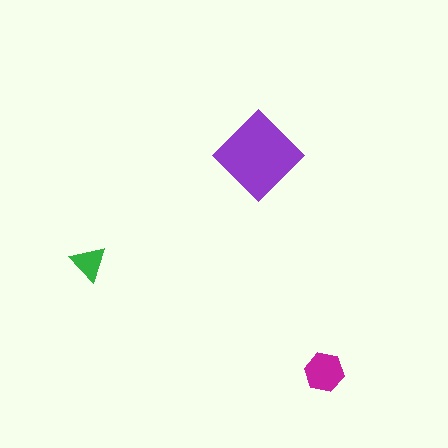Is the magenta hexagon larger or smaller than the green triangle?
Larger.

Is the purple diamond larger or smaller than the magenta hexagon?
Larger.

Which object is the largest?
The purple diamond.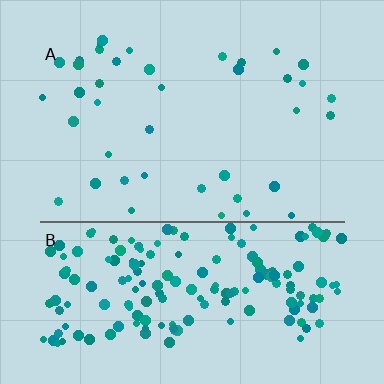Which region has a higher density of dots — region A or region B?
B (the bottom).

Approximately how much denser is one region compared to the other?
Approximately 4.8× — region B over region A.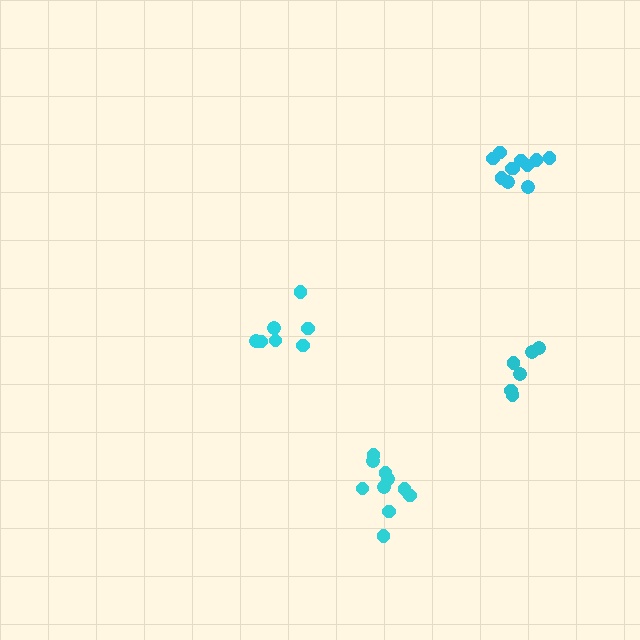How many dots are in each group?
Group 1: 7 dots, Group 2: 11 dots, Group 3: 6 dots, Group 4: 10 dots (34 total).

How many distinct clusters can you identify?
There are 4 distinct clusters.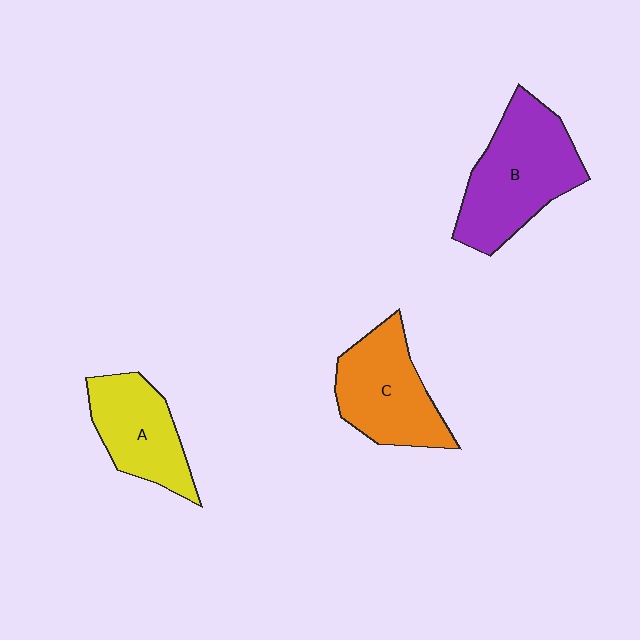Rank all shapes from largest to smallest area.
From largest to smallest: B (purple), C (orange), A (yellow).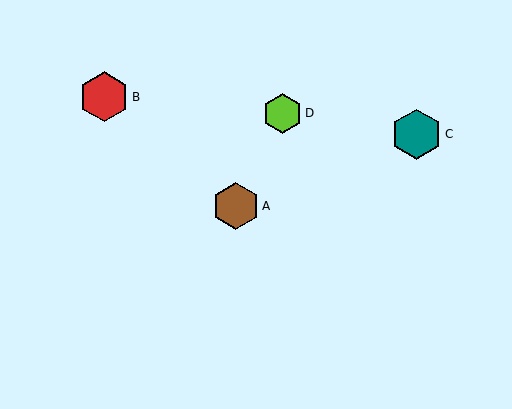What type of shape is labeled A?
Shape A is a brown hexagon.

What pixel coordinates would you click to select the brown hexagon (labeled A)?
Click at (236, 206) to select the brown hexagon A.